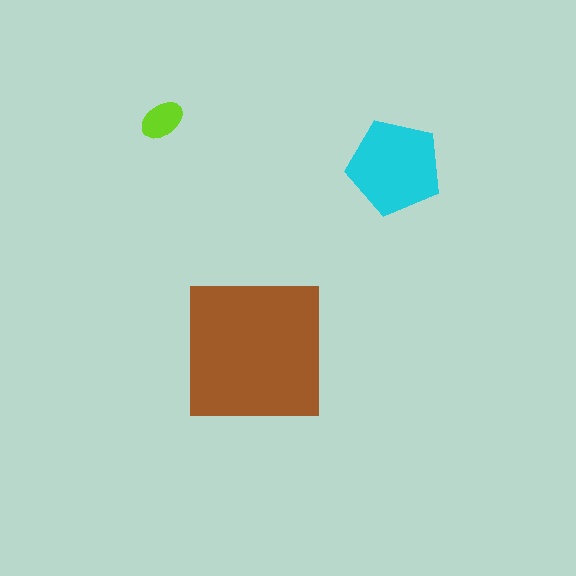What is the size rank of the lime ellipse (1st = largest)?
3rd.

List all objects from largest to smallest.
The brown square, the cyan pentagon, the lime ellipse.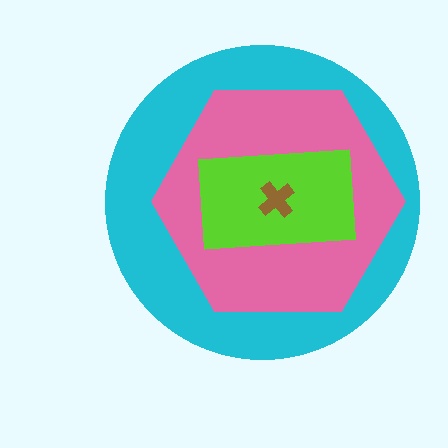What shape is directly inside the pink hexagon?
The lime rectangle.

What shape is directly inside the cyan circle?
The pink hexagon.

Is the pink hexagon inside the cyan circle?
Yes.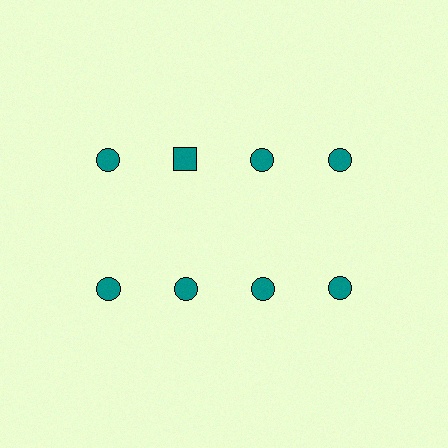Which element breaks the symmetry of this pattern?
The teal square in the top row, second from left column breaks the symmetry. All other shapes are teal circles.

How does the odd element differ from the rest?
It has a different shape: square instead of circle.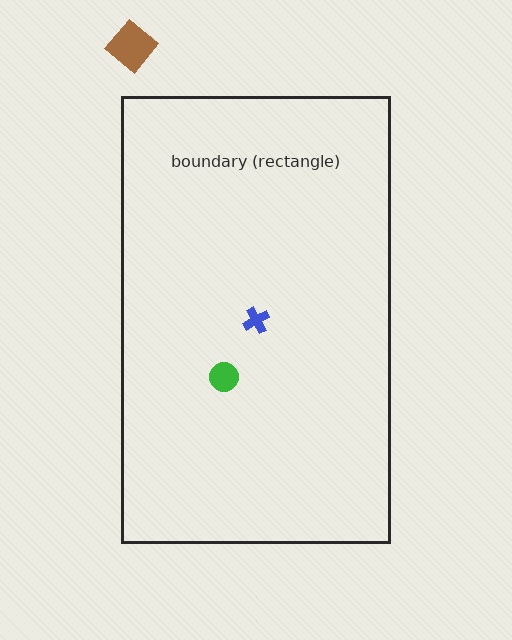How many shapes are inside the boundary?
2 inside, 1 outside.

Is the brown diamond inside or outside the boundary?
Outside.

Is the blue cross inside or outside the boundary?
Inside.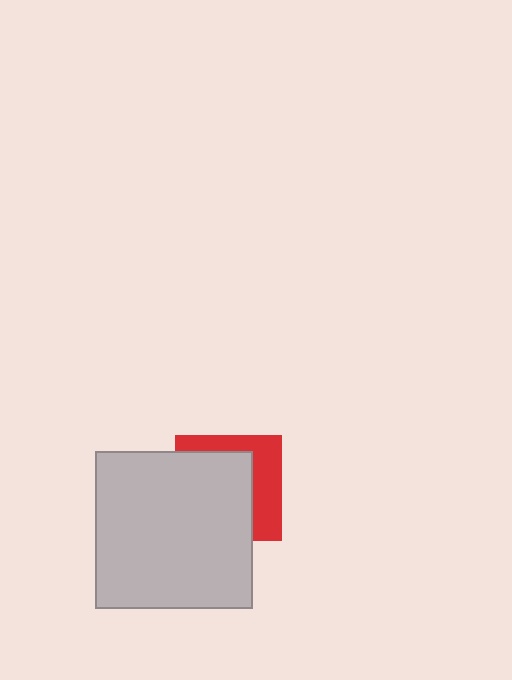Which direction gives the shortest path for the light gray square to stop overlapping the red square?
Moving toward the lower-left gives the shortest separation.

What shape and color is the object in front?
The object in front is a light gray square.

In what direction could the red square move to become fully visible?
The red square could move toward the upper-right. That would shift it out from behind the light gray square entirely.